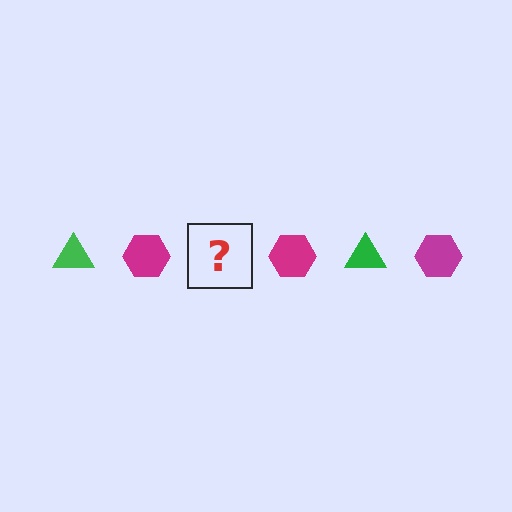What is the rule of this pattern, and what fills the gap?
The rule is that the pattern alternates between green triangle and magenta hexagon. The gap should be filled with a green triangle.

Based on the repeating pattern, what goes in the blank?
The blank should be a green triangle.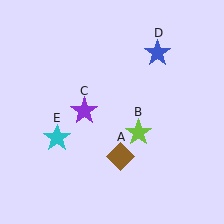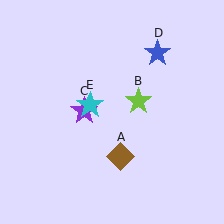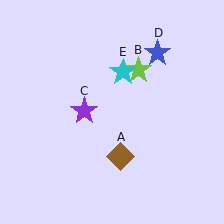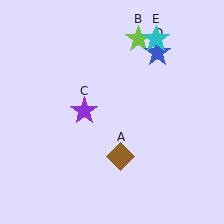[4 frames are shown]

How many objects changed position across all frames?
2 objects changed position: lime star (object B), cyan star (object E).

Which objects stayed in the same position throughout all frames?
Brown diamond (object A) and purple star (object C) and blue star (object D) remained stationary.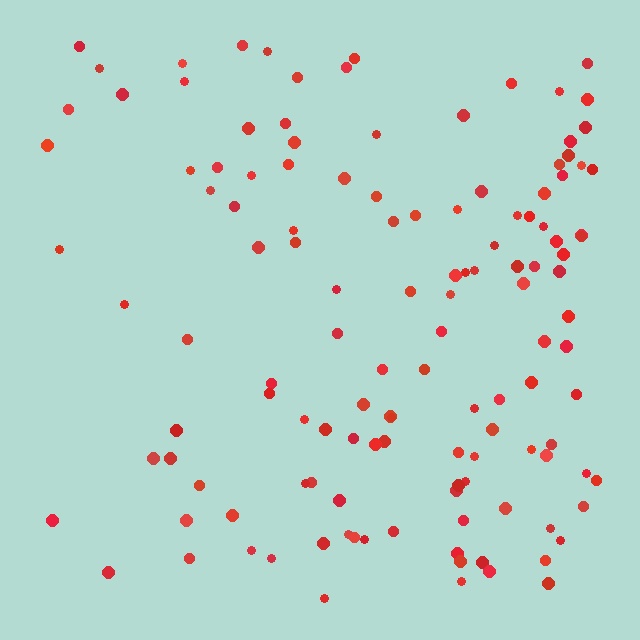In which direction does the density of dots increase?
From left to right, with the right side densest.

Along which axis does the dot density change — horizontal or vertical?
Horizontal.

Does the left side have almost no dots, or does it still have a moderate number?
Still a moderate number, just noticeably fewer than the right.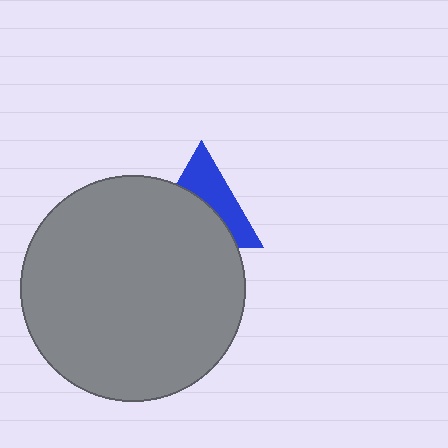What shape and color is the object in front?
The object in front is a gray circle.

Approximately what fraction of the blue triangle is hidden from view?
Roughly 55% of the blue triangle is hidden behind the gray circle.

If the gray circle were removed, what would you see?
You would see the complete blue triangle.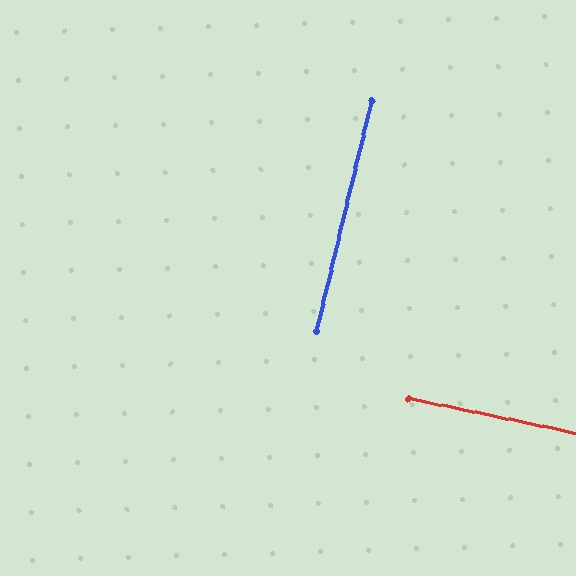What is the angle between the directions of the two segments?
Approximately 88 degrees.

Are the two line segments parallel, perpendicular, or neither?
Perpendicular — they meet at approximately 88°.